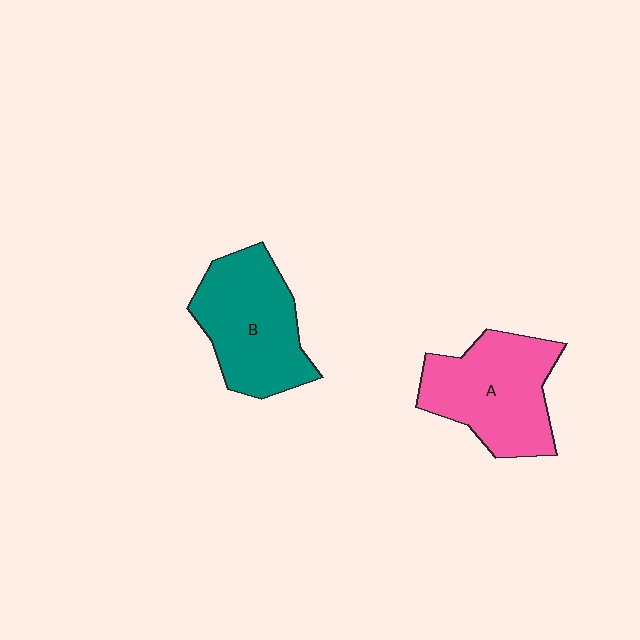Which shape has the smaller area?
Shape B (teal).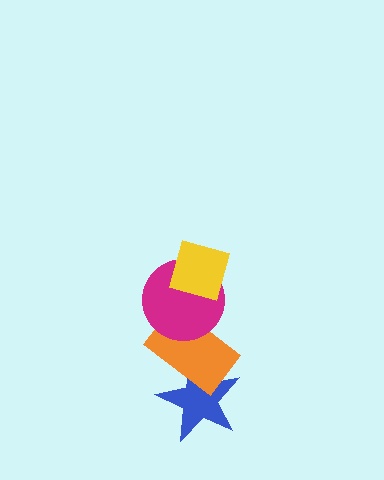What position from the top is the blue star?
The blue star is 4th from the top.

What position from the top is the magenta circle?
The magenta circle is 2nd from the top.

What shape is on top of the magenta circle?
The yellow diamond is on top of the magenta circle.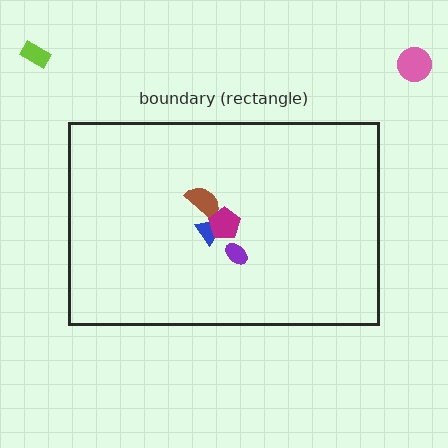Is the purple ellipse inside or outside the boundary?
Inside.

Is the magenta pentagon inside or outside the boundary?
Inside.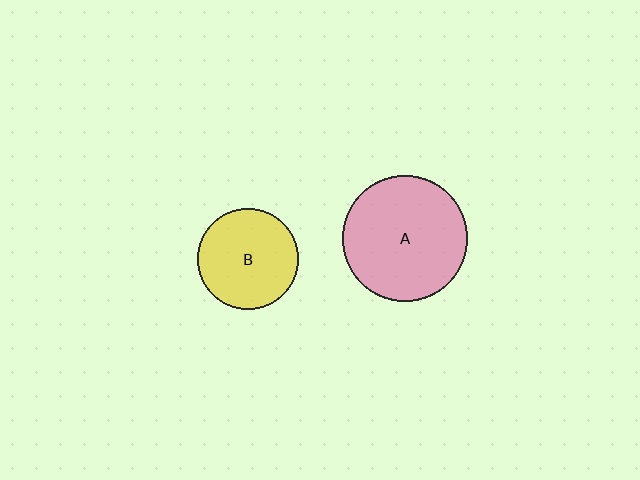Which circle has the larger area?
Circle A (pink).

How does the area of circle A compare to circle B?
Approximately 1.5 times.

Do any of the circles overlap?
No, none of the circles overlap.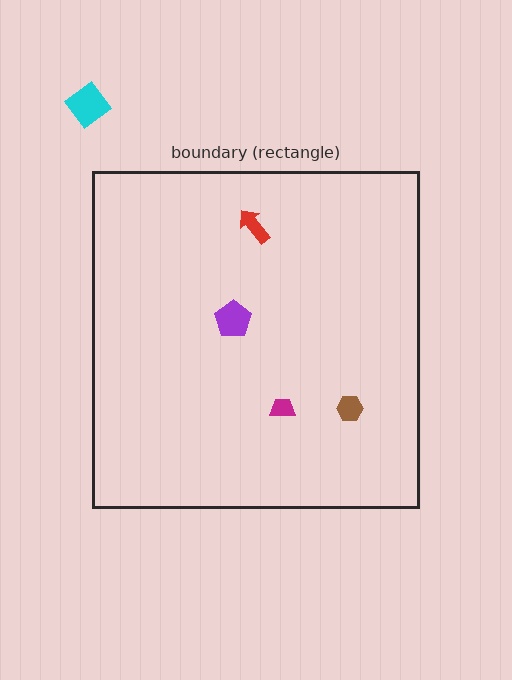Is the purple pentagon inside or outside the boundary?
Inside.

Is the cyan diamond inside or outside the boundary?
Outside.